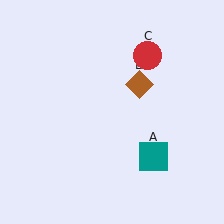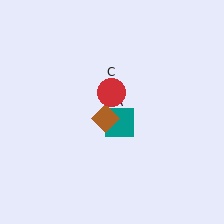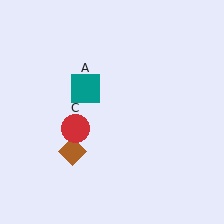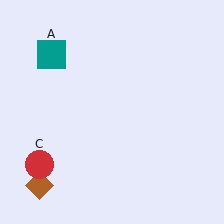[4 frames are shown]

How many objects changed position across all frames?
3 objects changed position: teal square (object A), brown diamond (object B), red circle (object C).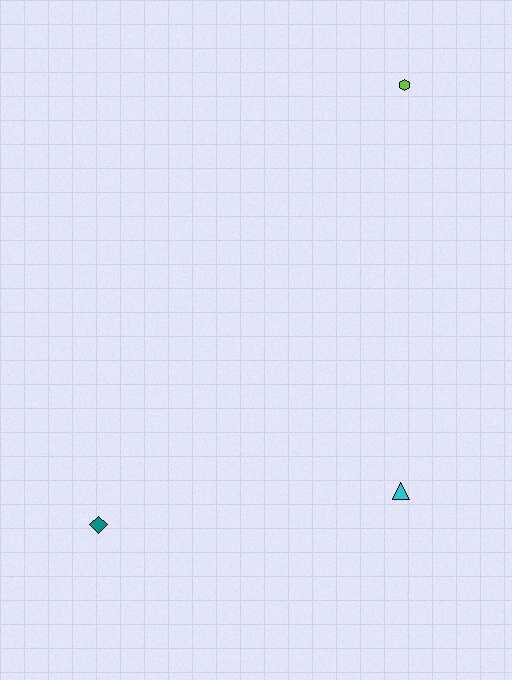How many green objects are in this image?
There are no green objects.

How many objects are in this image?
There are 3 objects.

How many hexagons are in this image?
There is 1 hexagon.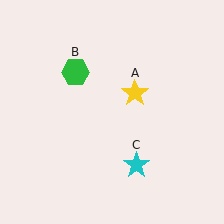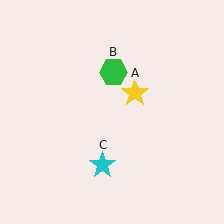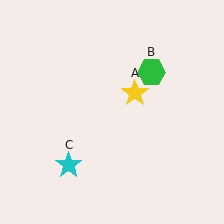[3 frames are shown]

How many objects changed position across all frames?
2 objects changed position: green hexagon (object B), cyan star (object C).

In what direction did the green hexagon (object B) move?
The green hexagon (object B) moved right.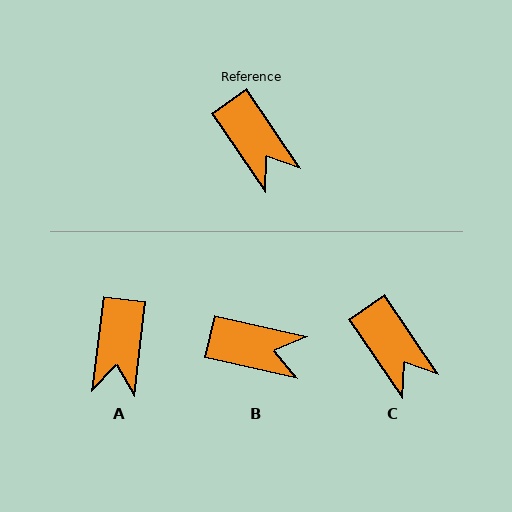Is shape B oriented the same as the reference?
No, it is off by about 43 degrees.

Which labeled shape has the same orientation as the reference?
C.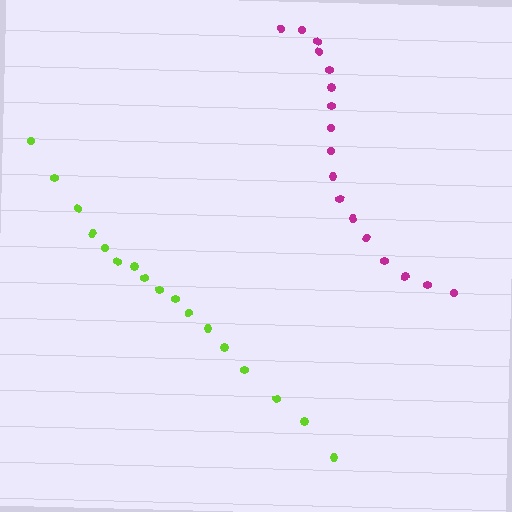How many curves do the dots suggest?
There are 2 distinct paths.